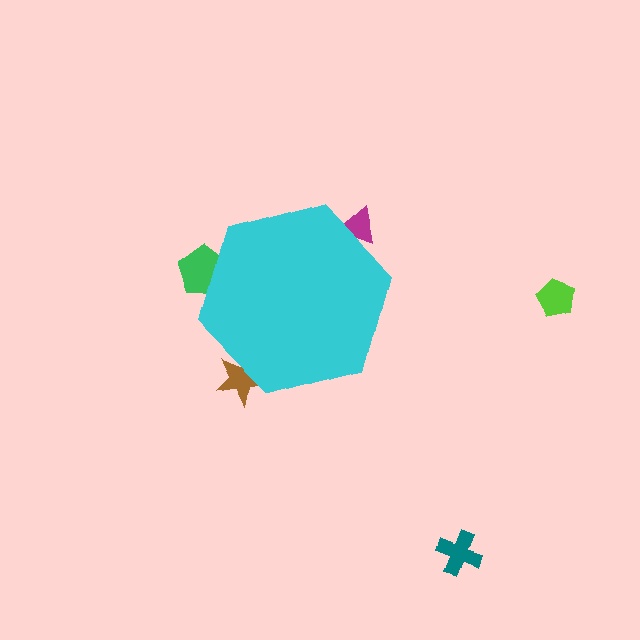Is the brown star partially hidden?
Yes, the brown star is partially hidden behind the cyan hexagon.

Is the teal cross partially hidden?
No, the teal cross is fully visible.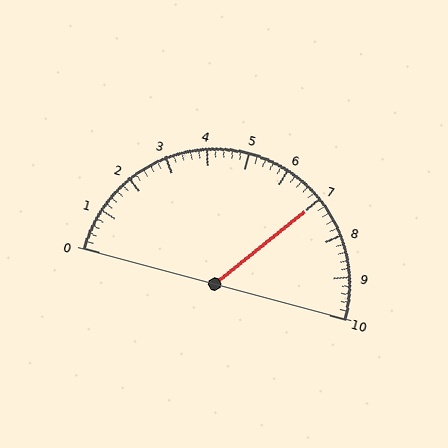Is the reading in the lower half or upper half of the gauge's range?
The reading is in the upper half of the range (0 to 10).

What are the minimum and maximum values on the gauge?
The gauge ranges from 0 to 10.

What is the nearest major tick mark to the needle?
The nearest major tick mark is 7.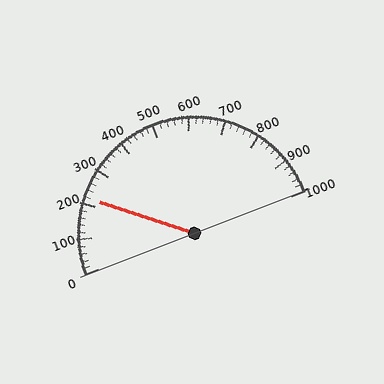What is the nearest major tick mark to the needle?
The nearest major tick mark is 200.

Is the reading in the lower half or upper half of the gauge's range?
The reading is in the lower half of the range (0 to 1000).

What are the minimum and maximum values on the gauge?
The gauge ranges from 0 to 1000.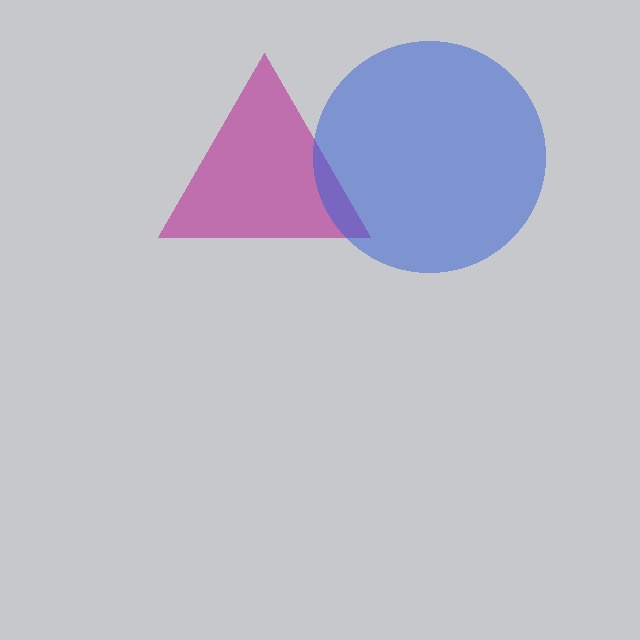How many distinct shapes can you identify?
There are 2 distinct shapes: a magenta triangle, a blue circle.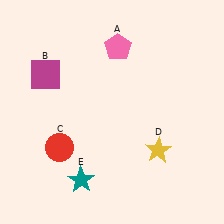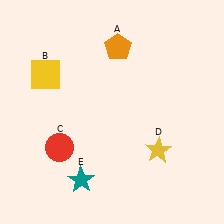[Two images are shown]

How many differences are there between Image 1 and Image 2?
There are 2 differences between the two images.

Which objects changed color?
A changed from pink to orange. B changed from magenta to yellow.